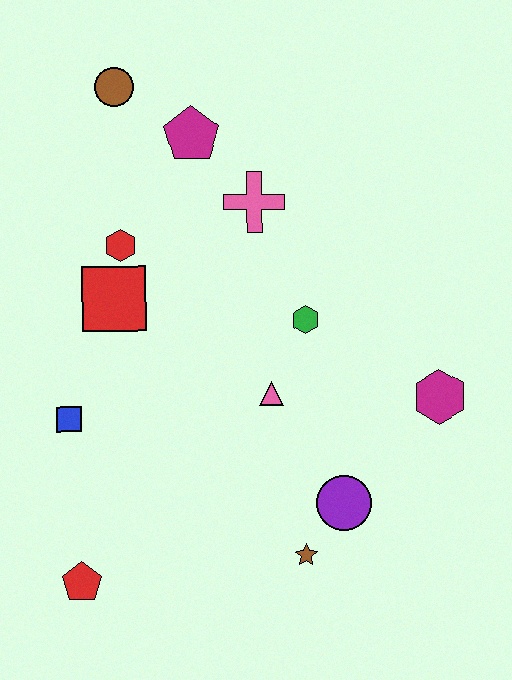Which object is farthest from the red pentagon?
The brown circle is farthest from the red pentagon.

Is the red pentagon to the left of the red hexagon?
Yes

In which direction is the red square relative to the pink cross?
The red square is to the left of the pink cross.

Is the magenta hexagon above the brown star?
Yes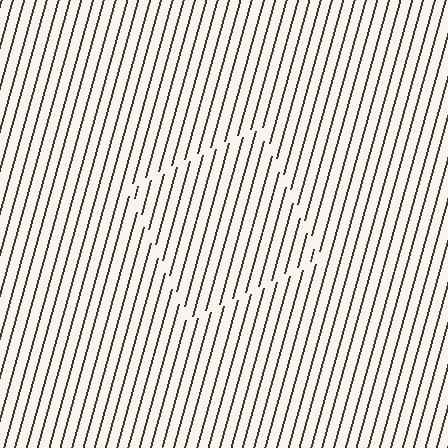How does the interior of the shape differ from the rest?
The interior of the shape contains the same grating, shifted by half a period — the contour is defined by the phase discontinuity where line-ends from the inner and outer gratings abut.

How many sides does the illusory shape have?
4 sides — the line-ends trace a square.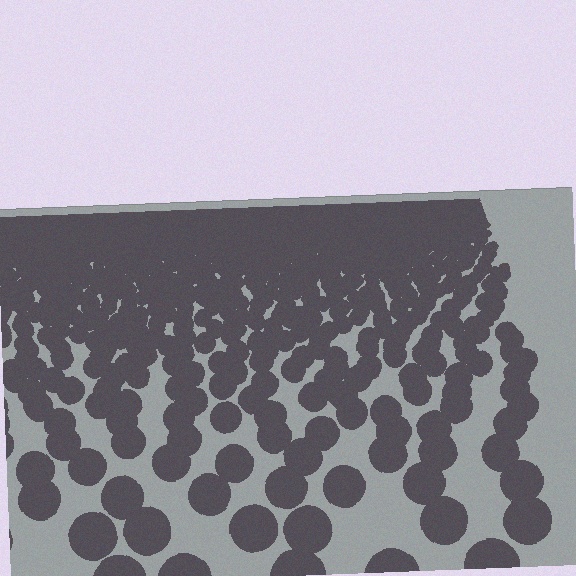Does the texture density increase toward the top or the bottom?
Density increases toward the top.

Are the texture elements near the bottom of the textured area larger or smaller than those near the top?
Larger. Near the bottom, elements are closer to the viewer and appear at a bigger on-screen size.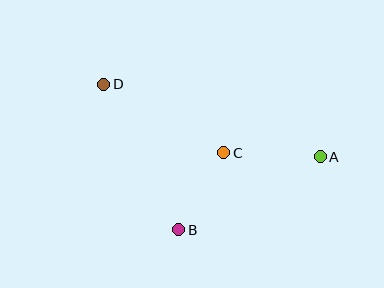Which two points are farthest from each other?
Points A and D are farthest from each other.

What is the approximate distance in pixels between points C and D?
The distance between C and D is approximately 138 pixels.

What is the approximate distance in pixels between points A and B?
The distance between A and B is approximately 159 pixels.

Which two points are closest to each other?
Points B and C are closest to each other.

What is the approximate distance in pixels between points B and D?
The distance between B and D is approximately 164 pixels.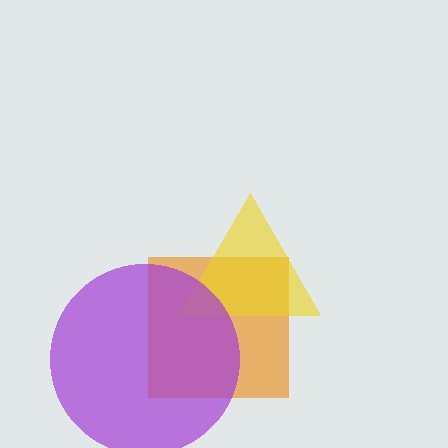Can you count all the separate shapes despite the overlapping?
Yes, there are 3 separate shapes.